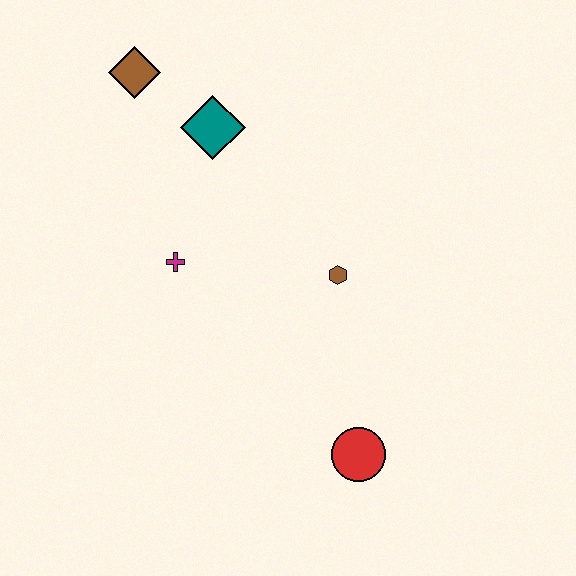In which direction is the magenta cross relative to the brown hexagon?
The magenta cross is to the left of the brown hexagon.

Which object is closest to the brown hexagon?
The magenta cross is closest to the brown hexagon.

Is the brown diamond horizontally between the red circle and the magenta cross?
No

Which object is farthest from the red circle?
The brown diamond is farthest from the red circle.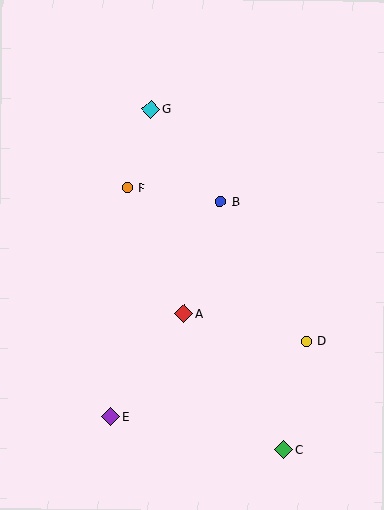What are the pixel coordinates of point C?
Point C is at (284, 450).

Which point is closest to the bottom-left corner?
Point E is closest to the bottom-left corner.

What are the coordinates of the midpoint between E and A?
The midpoint between E and A is at (148, 365).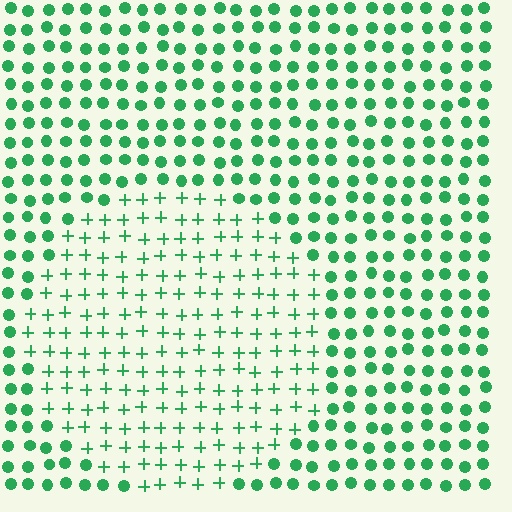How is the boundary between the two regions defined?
The boundary is defined by a change in element shape: plus signs inside vs. circles outside. All elements share the same color and spacing.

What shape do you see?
I see a circle.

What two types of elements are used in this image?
The image uses plus signs inside the circle region and circles outside it.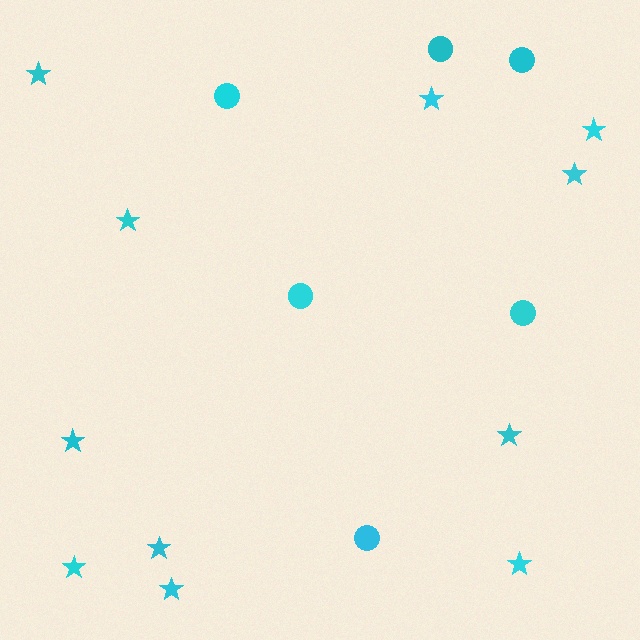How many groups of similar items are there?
There are 2 groups: one group of stars (11) and one group of circles (6).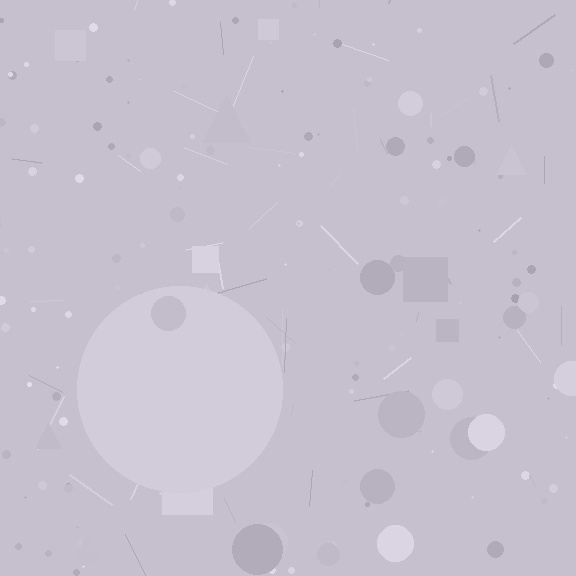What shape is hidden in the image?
A circle is hidden in the image.